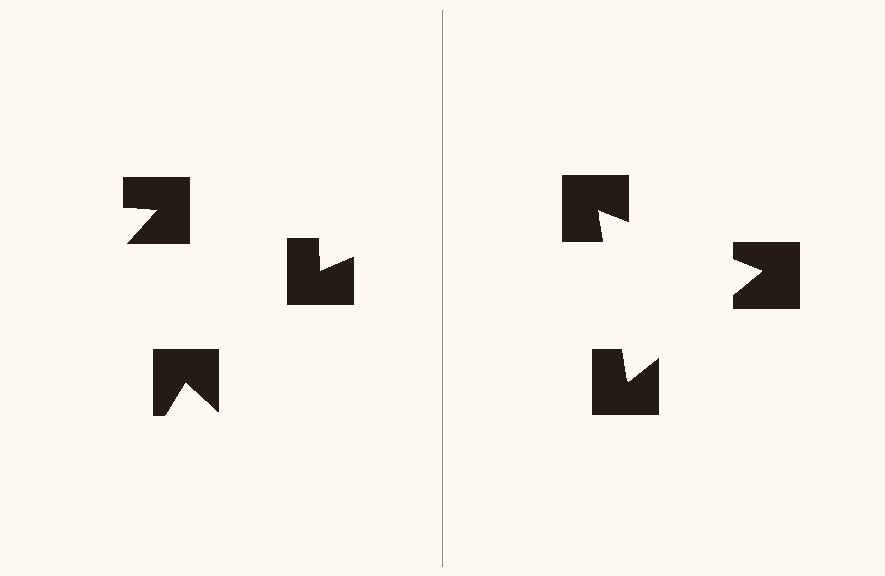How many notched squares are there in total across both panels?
6 — 3 on each side.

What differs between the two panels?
The notched squares are positioned identically on both sides; only the wedge orientations differ. On the right they align to a triangle; on the left they are misaligned.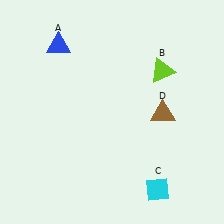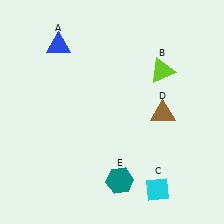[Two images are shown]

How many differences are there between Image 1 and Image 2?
There is 1 difference between the two images.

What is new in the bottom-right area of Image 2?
A teal hexagon (E) was added in the bottom-right area of Image 2.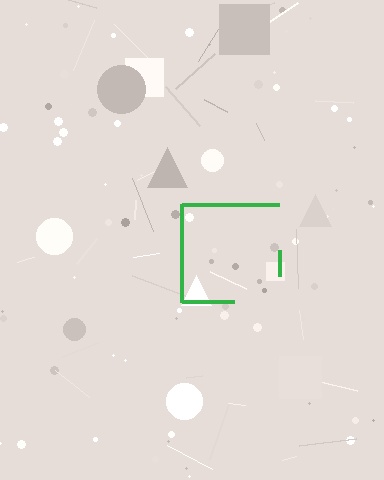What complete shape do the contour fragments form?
The contour fragments form a square.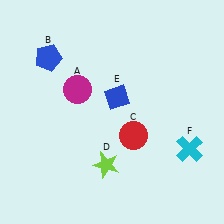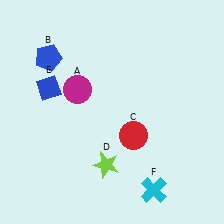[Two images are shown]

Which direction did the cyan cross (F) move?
The cyan cross (F) moved down.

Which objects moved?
The objects that moved are: the blue diamond (E), the cyan cross (F).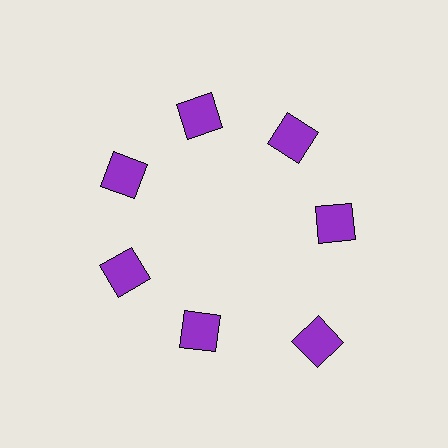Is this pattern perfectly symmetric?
No. The 7 purple squares are arranged in a ring, but one element near the 5 o'clock position is pushed outward from the center, breaking the 7-fold rotational symmetry.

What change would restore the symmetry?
The symmetry would be restored by moving it inward, back onto the ring so that all 7 squares sit at equal angles and equal distance from the center.